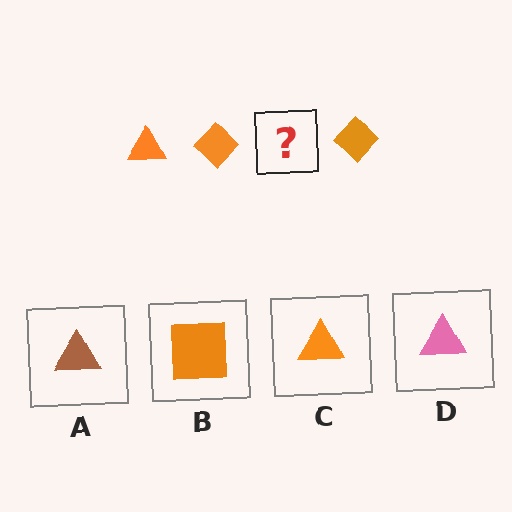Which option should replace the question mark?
Option C.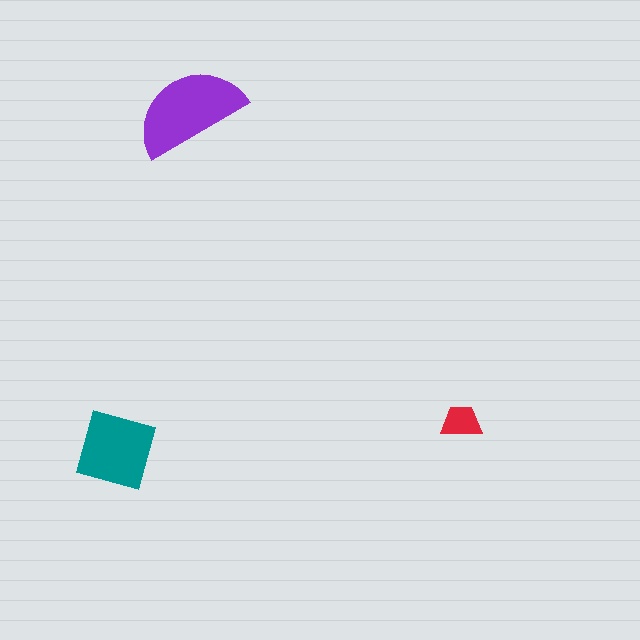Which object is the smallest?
The red trapezoid.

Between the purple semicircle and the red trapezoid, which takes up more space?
The purple semicircle.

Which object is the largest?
The purple semicircle.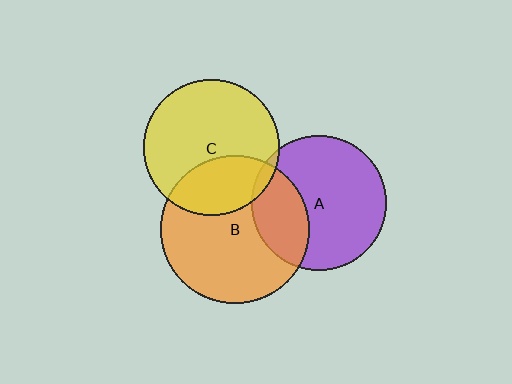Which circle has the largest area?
Circle B (orange).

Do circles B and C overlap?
Yes.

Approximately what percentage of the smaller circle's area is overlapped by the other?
Approximately 30%.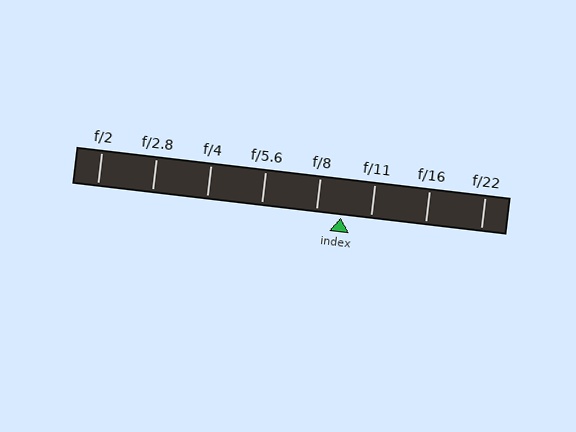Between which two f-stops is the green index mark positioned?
The index mark is between f/8 and f/11.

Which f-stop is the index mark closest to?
The index mark is closest to f/8.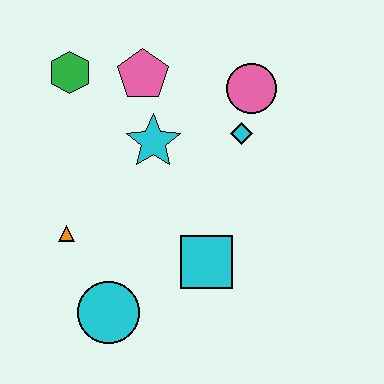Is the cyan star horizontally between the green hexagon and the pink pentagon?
No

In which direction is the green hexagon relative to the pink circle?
The green hexagon is to the left of the pink circle.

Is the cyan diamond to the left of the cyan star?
No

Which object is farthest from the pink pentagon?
The cyan circle is farthest from the pink pentagon.